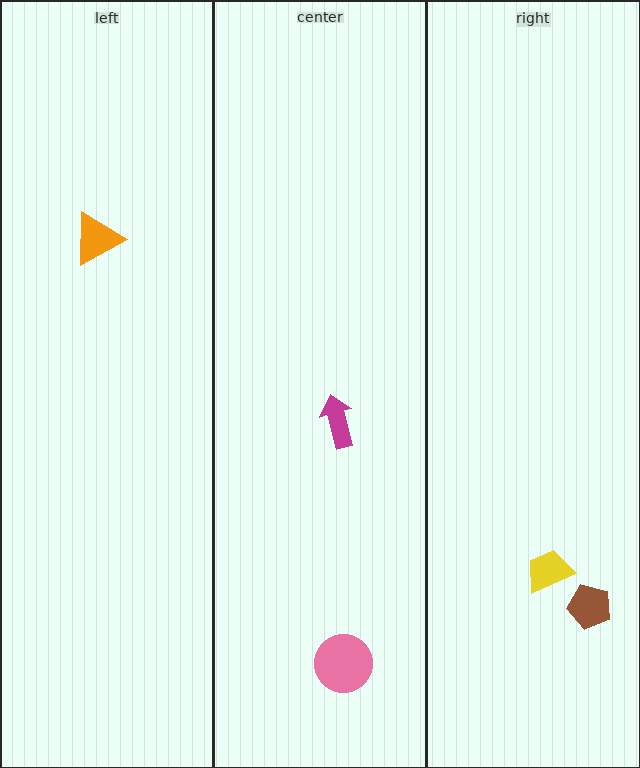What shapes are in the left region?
The orange triangle.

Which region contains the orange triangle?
The left region.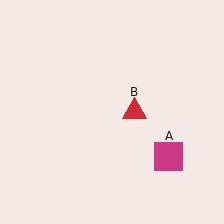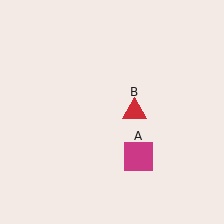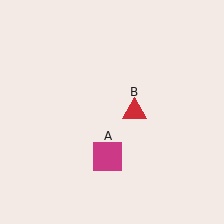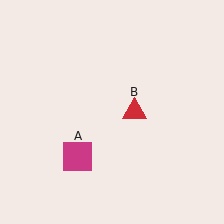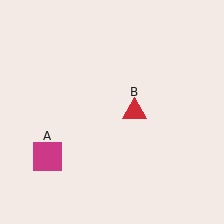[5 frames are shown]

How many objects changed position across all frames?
1 object changed position: magenta square (object A).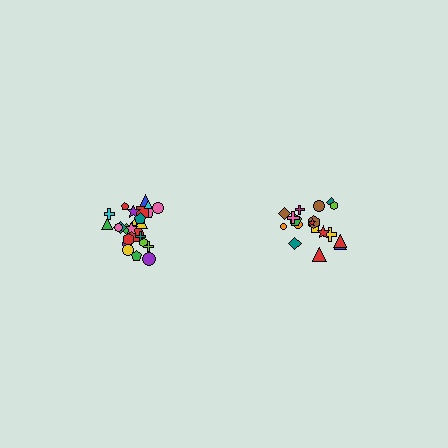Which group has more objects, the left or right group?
The left group.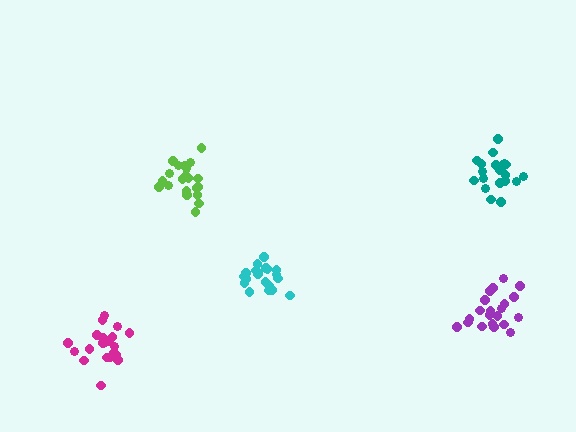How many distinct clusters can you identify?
There are 5 distinct clusters.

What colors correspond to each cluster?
The clusters are colored: cyan, lime, purple, teal, magenta.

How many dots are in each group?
Group 1: 20 dots, Group 2: 21 dots, Group 3: 21 dots, Group 4: 21 dots, Group 5: 21 dots (104 total).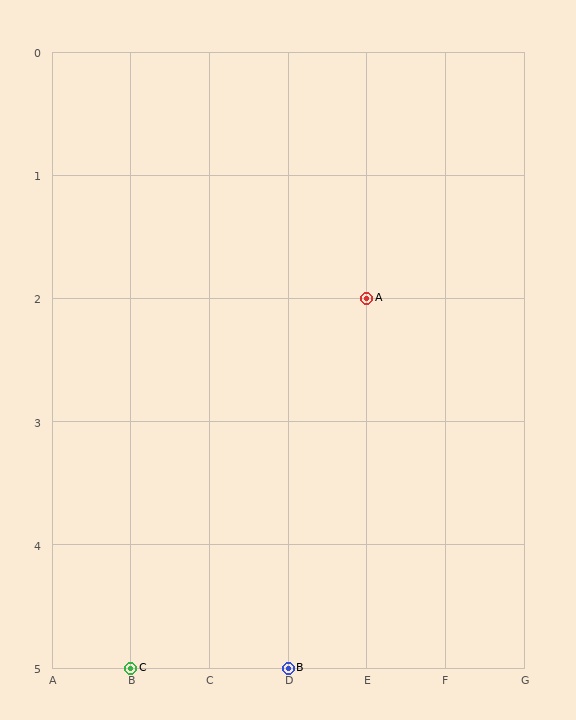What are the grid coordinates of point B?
Point B is at grid coordinates (D, 5).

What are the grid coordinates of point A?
Point A is at grid coordinates (E, 2).